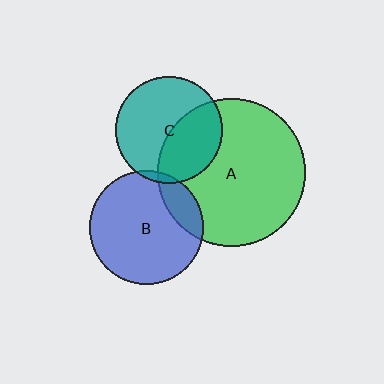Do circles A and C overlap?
Yes.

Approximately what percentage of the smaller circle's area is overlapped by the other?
Approximately 40%.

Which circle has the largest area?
Circle A (green).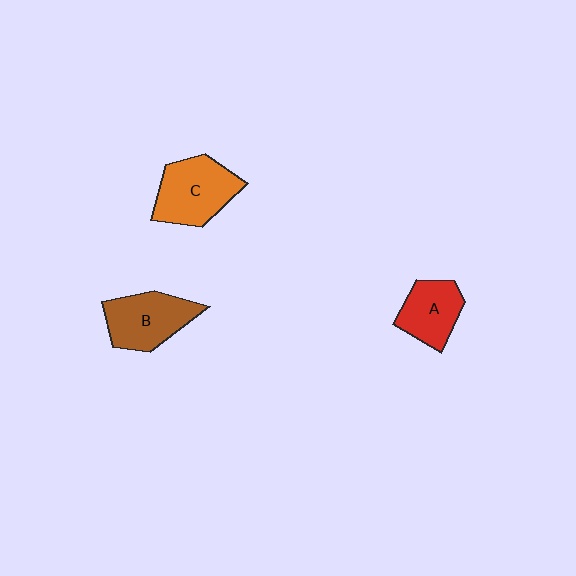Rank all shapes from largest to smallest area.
From largest to smallest: C (orange), B (brown), A (red).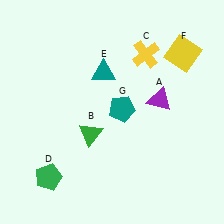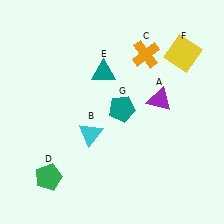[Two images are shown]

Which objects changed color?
B changed from green to cyan. C changed from yellow to orange.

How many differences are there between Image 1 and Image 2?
There are 2 differences between the two images.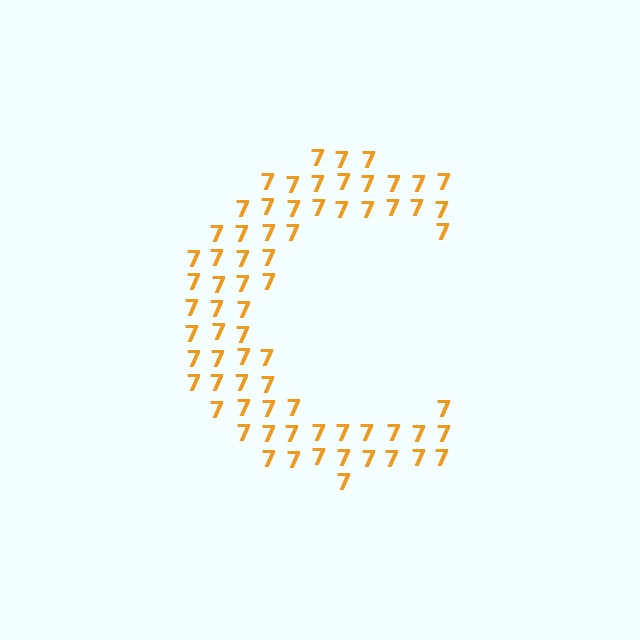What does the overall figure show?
The overall figure shows the letter C.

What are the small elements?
The small elements are digit 7's.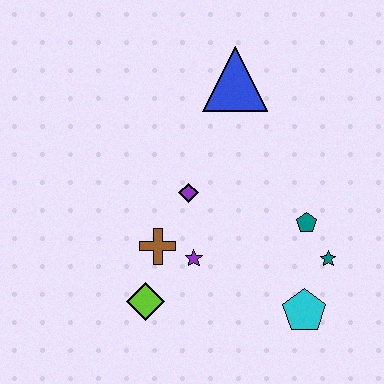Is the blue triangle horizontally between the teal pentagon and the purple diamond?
Yes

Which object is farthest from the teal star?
The blue triangle is farthest from the teal star.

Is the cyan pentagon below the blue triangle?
Yes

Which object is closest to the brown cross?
The purple star is closest to the brown cross.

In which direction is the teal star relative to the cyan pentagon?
The teal star is above the cyan pentagon.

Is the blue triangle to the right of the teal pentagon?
No